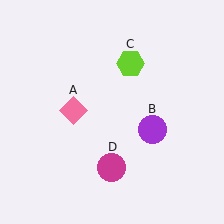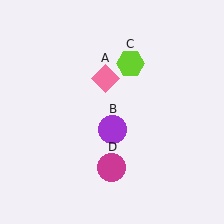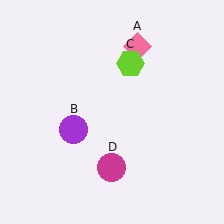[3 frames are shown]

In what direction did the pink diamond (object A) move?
The pink diamond (object A) moved up and to the right.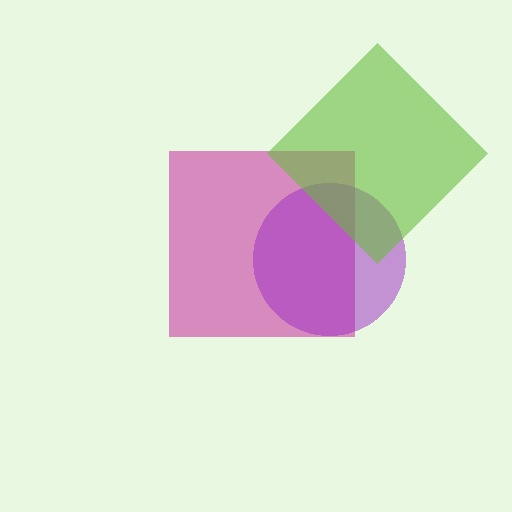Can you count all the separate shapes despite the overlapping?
Yes, there are 3 separate shapes.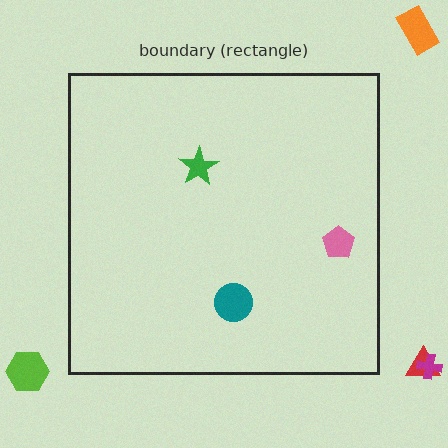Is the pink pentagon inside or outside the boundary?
Inside.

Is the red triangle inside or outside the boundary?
Outside.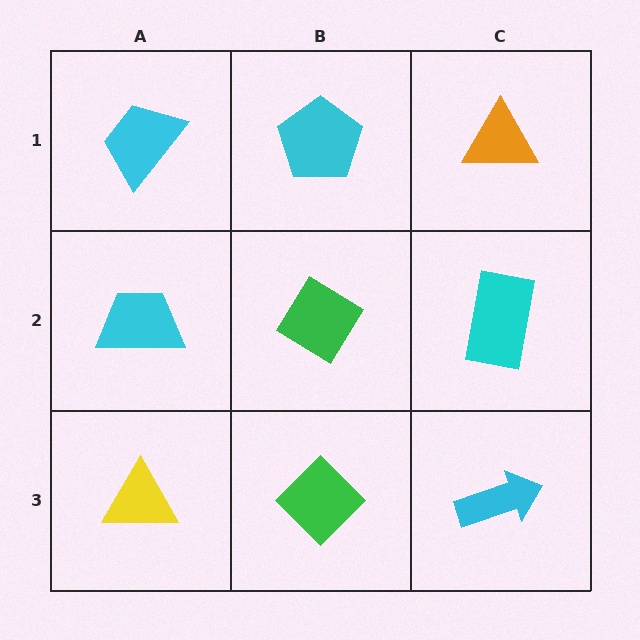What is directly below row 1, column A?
A cyan trapezoid.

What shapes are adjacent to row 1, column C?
A cyan rectangle (row 2, column C), a cyan pentagon (row 1, column B).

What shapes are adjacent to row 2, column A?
A cyan trapezoid (row 1, column A), a yellow triangle (row 3, column A), a green diamond (row 2, column B).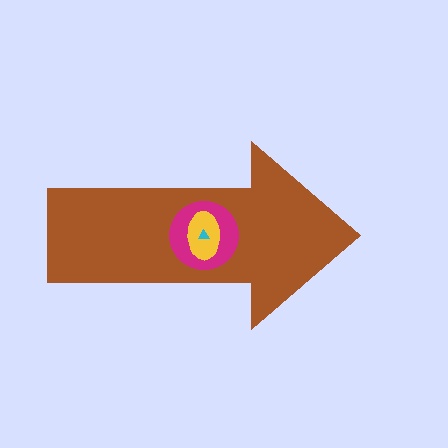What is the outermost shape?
The brown arrow.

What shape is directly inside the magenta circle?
The yellow ellipse.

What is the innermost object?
The cyan triangle.